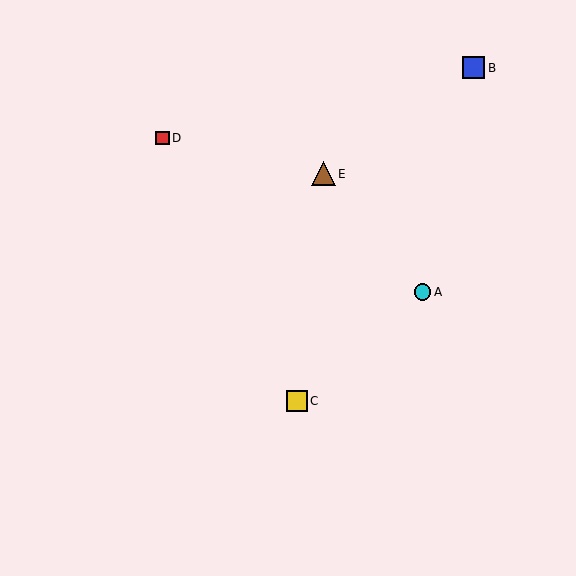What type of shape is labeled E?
Shape E is a brown triangle.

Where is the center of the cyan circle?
The center of the cyan circle is at (423, 292).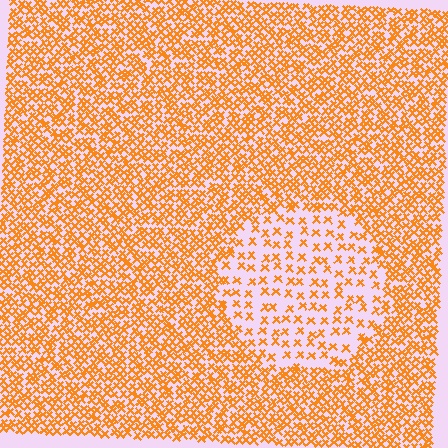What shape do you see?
I see a circle.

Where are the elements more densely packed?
The elements are more densely packed outside the circle boundary.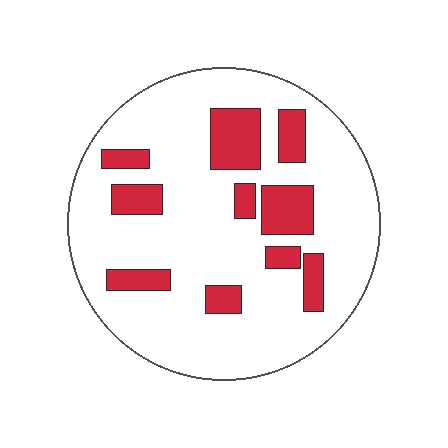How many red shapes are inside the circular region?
10.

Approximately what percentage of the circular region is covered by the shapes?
Approximately 20%.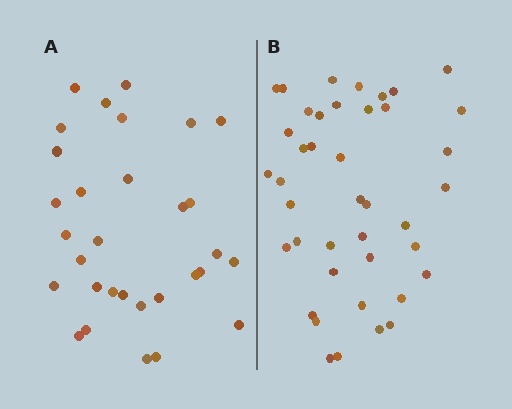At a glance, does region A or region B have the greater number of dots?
Region B (the right region) has more dots.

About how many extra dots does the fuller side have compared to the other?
Region B has roughly 10 or so more dots than region A.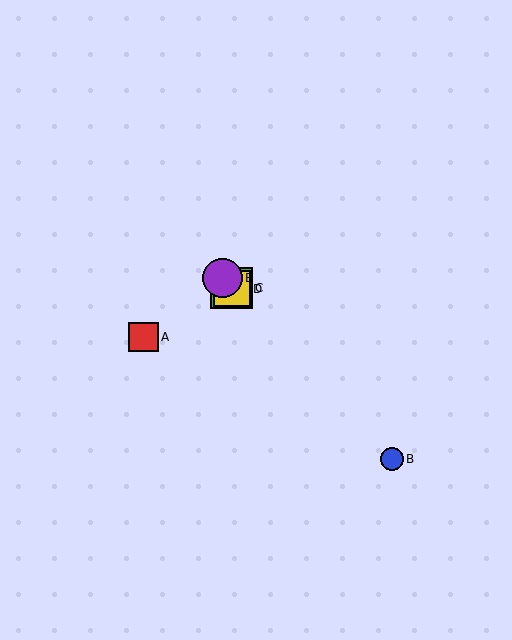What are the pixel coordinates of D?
Object D is at (232, 289).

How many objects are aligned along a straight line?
4 objects (B, C, D, E) are aligned along a straight line.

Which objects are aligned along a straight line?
Objects B, C, D, E are aligned along a straight line.